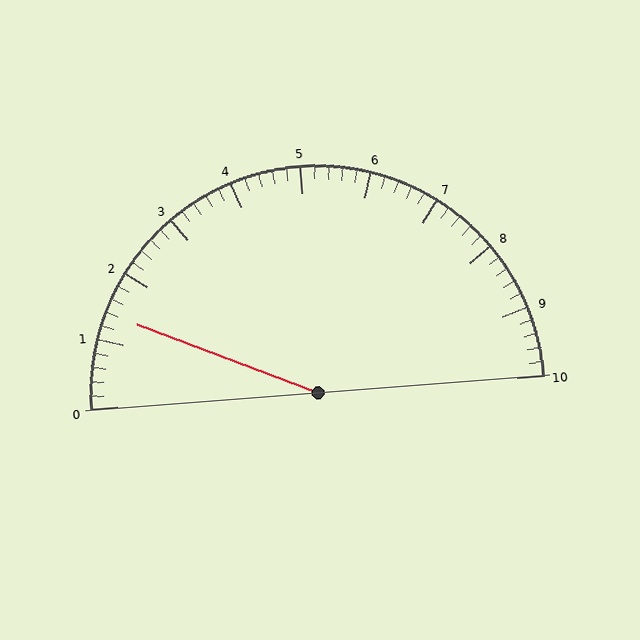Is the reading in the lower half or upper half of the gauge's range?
The reading is in the lower half of the range (0 to 10).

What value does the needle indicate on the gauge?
The needle indicates approximately 1.4.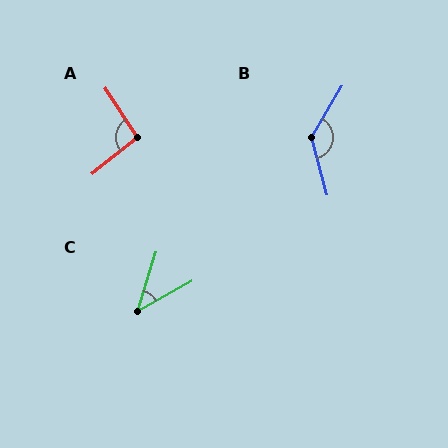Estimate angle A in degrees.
Approximately 96 degrees.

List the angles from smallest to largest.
C (43°), A (96°), B (135°).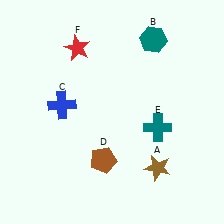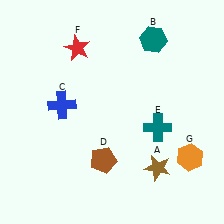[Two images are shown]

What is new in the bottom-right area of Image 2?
An orange hexagon (G) was added in the bottom-right area of Image 2.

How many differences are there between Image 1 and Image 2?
There is 1 difference between the two images.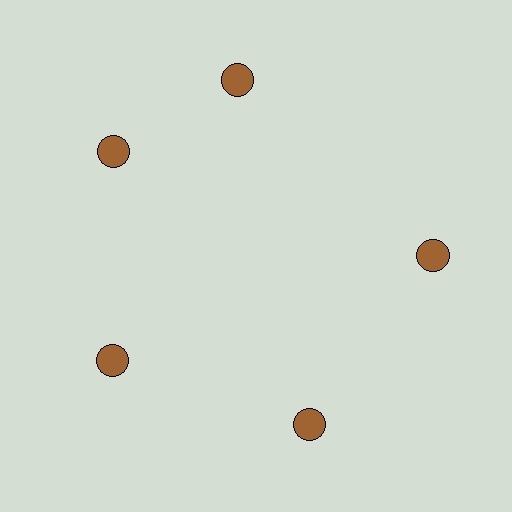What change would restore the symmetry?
The symmetry would be restored by rotating it back into even spacing with its neighbors so that all 5 circles sit at equal angles and equal distance from the center.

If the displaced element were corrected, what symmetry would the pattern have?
It would have 5-fold rotational symmetry — the pattern would map onto itself every 72 degrees.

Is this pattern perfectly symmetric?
No. The 5 brown circles are arranged in a ring, but one element near the 1 o'clock position is rotated out of alignment along the ring, breaking the 5-fold rotational symmetry.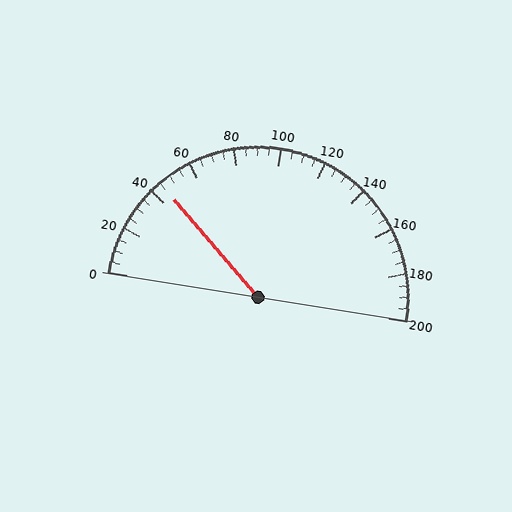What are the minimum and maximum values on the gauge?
The gauge ranges from 0 to 200.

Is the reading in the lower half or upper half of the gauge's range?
The reading is in the lower half of the range (0 to 200).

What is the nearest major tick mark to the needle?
The nearest major tick mark is 40.